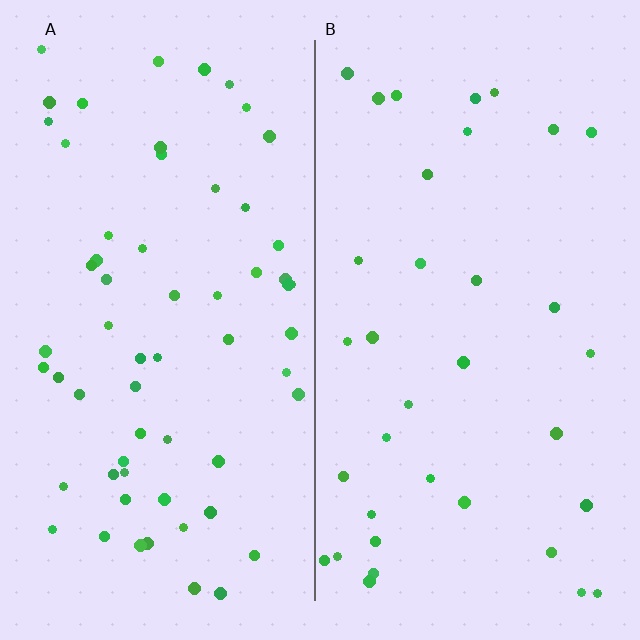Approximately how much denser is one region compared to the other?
Approximately 1.8× — region A over region B.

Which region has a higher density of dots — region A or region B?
A (the left).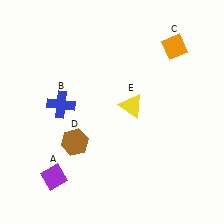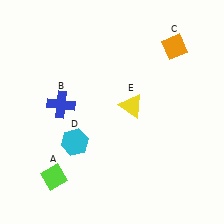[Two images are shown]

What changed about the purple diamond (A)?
In Image 1, A is purple. In Image 2, it changed to lime.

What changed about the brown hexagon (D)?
In Image 1, D is brown. In Image 2, it changed to cyan.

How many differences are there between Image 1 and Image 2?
There are 2 differences between the two images.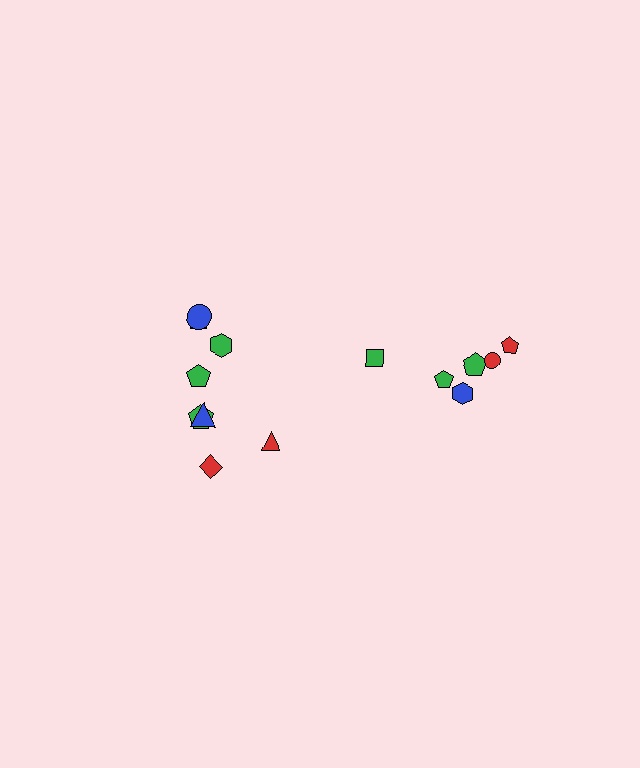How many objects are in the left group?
There are 8 objects.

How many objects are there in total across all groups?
There are 14 objects.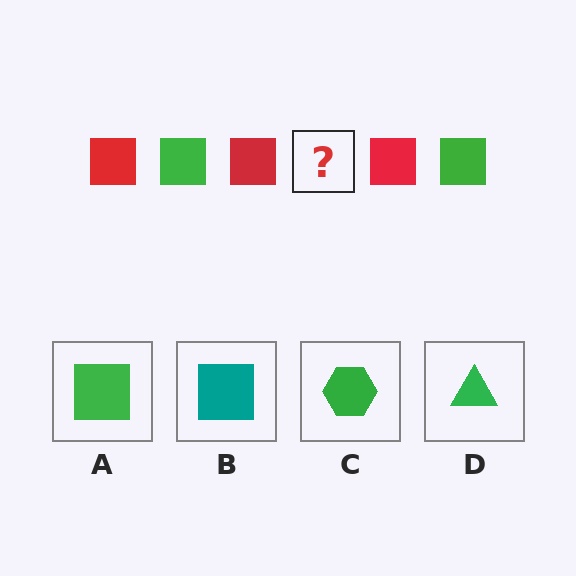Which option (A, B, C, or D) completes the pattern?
A.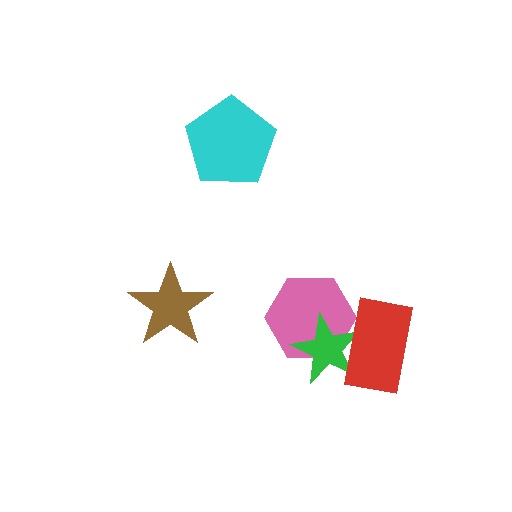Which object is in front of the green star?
The red rectangle is in front of the green star.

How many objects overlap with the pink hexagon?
2 objects overlap with the pink hexagon.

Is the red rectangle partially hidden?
No, no other shape covers it.